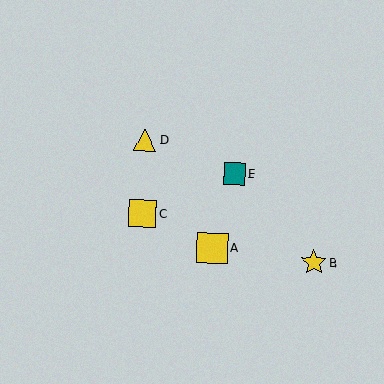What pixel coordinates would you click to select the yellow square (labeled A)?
Click at (212, 248) to select the yellow square A.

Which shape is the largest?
The yellow square (labeled A) is the largest.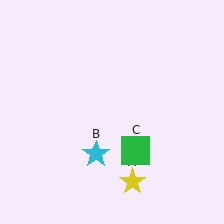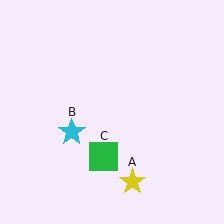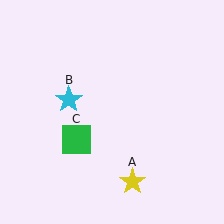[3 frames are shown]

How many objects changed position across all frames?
2 objects changed position: cyan star (object B), green square (object C).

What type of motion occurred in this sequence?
The cyan star (object B), green square (object C) rotated clockwise around the center of the scene.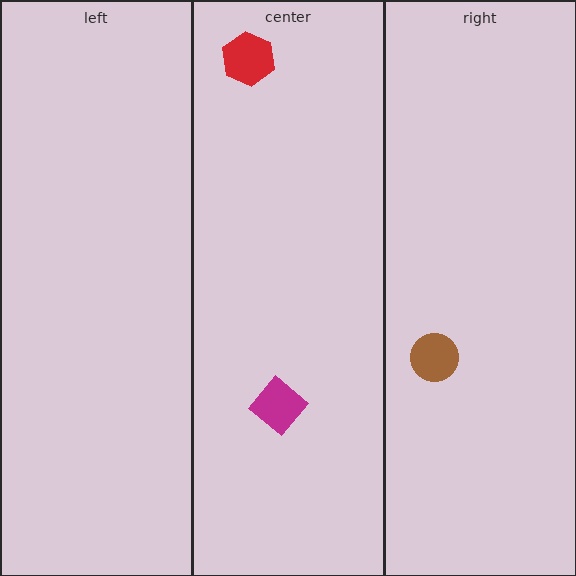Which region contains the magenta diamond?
The center region.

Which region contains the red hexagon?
The center region.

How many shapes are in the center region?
2.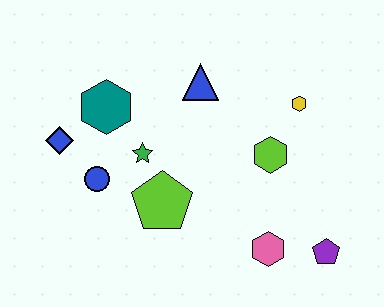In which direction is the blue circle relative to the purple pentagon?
The blue circle is to the left of the purple pentagon.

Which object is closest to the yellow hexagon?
The lime hexagon is closest to the yellow hexagon.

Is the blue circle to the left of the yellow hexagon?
Yes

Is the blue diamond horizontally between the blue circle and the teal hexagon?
No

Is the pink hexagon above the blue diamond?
No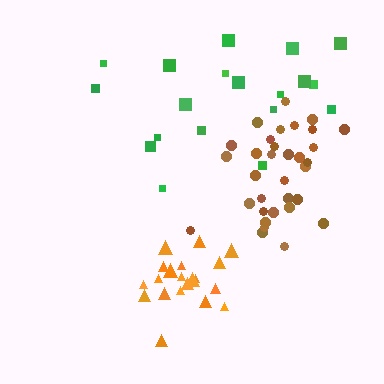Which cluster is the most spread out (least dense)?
Green.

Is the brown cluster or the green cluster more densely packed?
Brown.